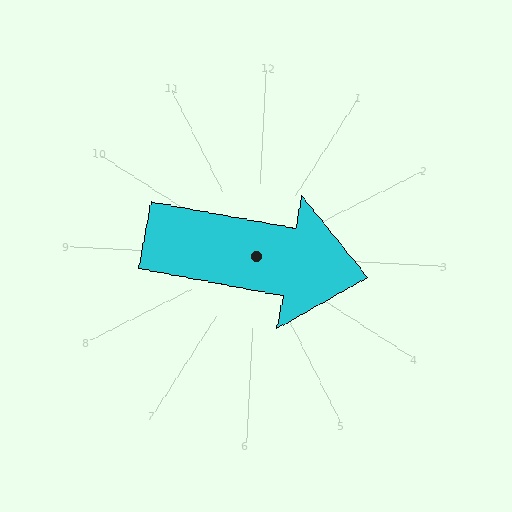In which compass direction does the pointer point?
East.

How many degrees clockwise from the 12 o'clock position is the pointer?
Approximately 98 degrees.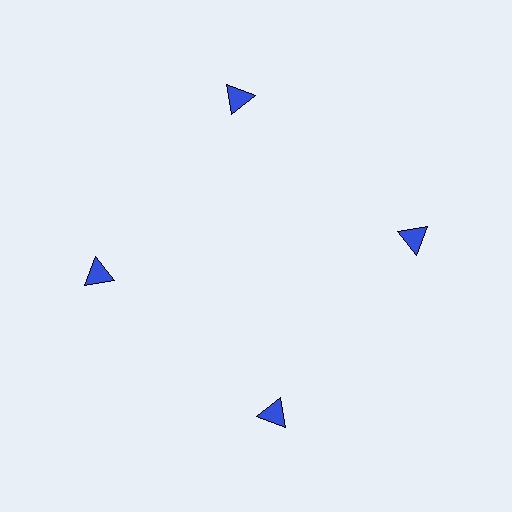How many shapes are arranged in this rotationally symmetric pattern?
There are 4 shapes, arranged in 4 groups of 1.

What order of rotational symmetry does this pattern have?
This pattern has 4-fold rotational symmetry.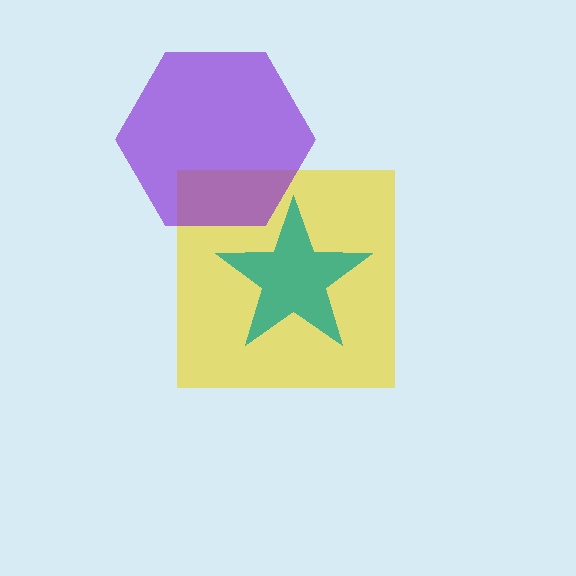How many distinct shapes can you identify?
There are 3 distinct shapes: a yellow square, a teal star, a purple hexagon.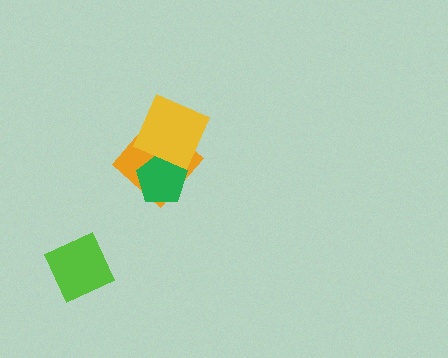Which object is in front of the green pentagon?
The yellow square is in front of the green pentagon.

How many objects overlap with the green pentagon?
2 objects overlap with the green pentagon.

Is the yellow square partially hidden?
No, no other shape covers it.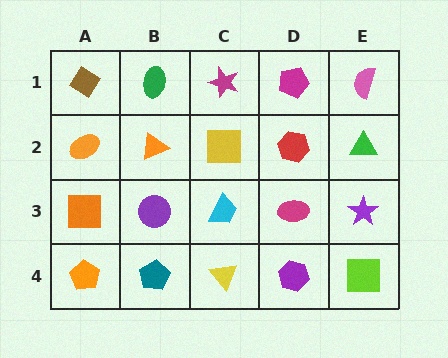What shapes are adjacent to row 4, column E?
A purple star (row 3, column E), a purple hexagon (row 4, column D).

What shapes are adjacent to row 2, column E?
A pink semicircle (row 1, column E), a purple star (row 3, column E), a red hexagon (row 2, column D).